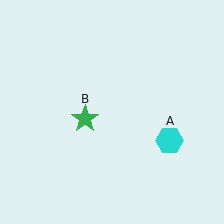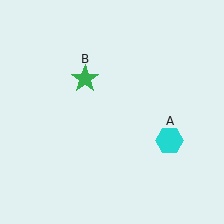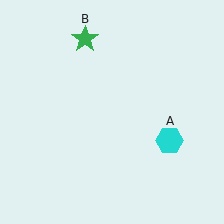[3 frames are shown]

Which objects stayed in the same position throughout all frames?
Cyan hexagon (object A) remained stationary.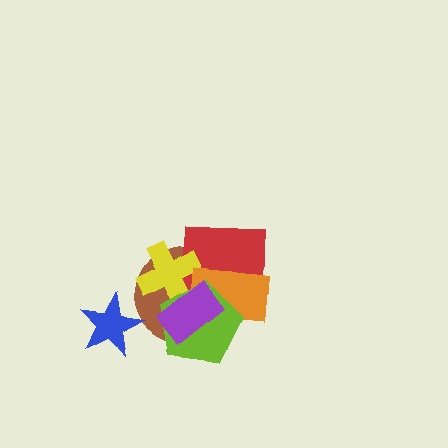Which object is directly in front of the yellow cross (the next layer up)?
The lime pentagon is directly in front of the yellow cross.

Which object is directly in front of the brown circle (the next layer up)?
The red square is directly in front of the brown circle.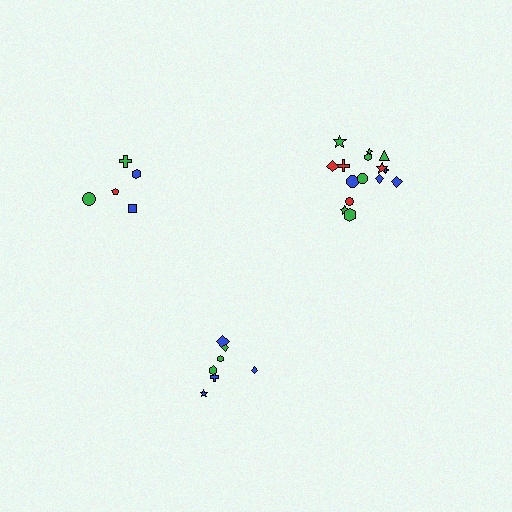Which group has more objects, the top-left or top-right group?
The top-right group.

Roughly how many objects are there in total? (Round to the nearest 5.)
Roughly 25 objects in total.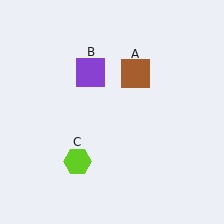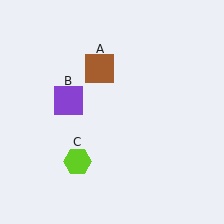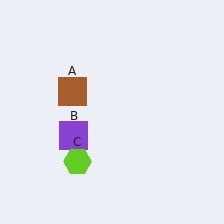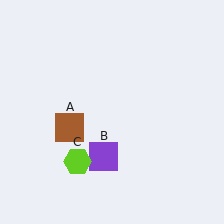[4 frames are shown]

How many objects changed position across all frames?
2 objects changed position: brown square (object A), purple square (object B).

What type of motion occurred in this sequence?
The brown square (object A), purple square (object B) rotated counterclockwise around the center of the scene.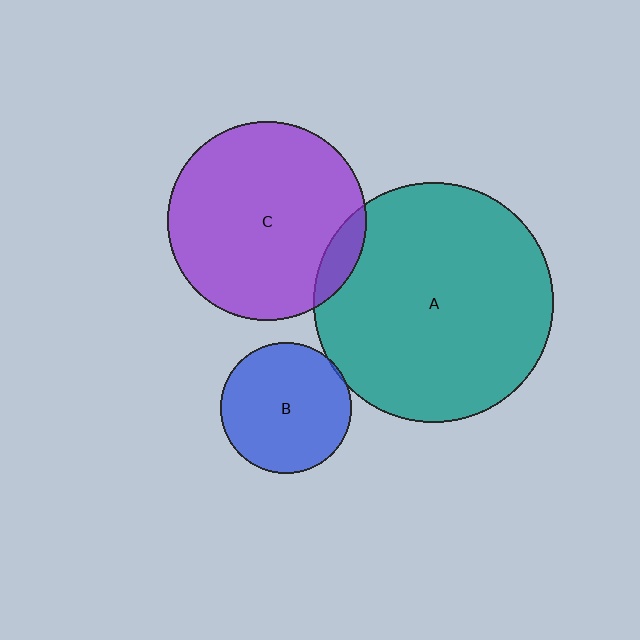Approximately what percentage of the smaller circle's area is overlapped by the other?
Approximately 5%.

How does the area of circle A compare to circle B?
Approximately 3.4 times.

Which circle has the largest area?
Circle A (teal).